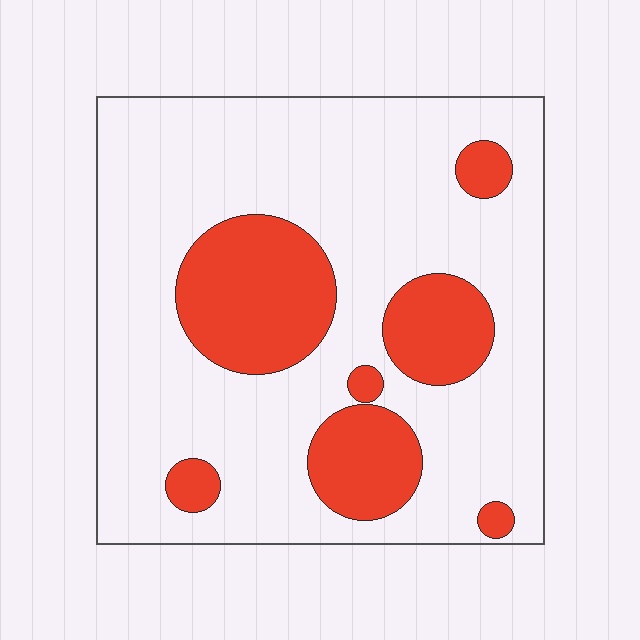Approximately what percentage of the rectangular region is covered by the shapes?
Approximately 25%.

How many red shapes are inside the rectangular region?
7.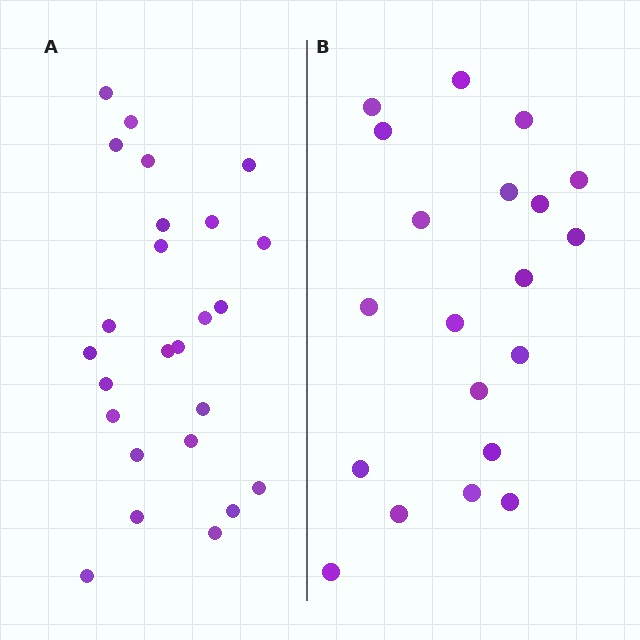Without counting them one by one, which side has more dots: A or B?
Region A (the left region) has more dots.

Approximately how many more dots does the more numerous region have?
Region A has about 5 more dots than region B.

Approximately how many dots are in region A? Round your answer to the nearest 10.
About 20 dots. (The exact count is 25, which rounds to 20.)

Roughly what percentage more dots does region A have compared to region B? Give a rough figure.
About 25% more.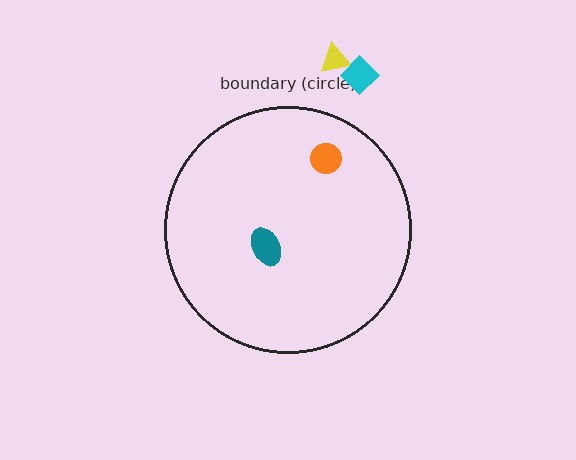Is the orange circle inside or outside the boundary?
Inside.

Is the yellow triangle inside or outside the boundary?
Outside.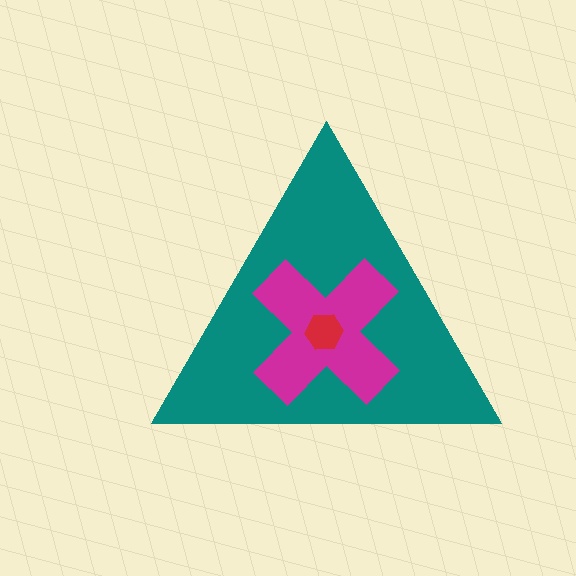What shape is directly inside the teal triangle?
The magenta cross.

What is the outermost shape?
The teal triangle.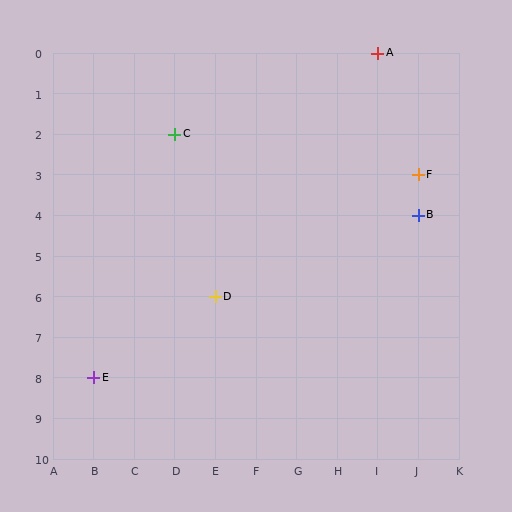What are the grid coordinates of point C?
Point C is at grid coordinates (D, 2).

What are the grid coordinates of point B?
Point B is at grid coordinates (J, 4).